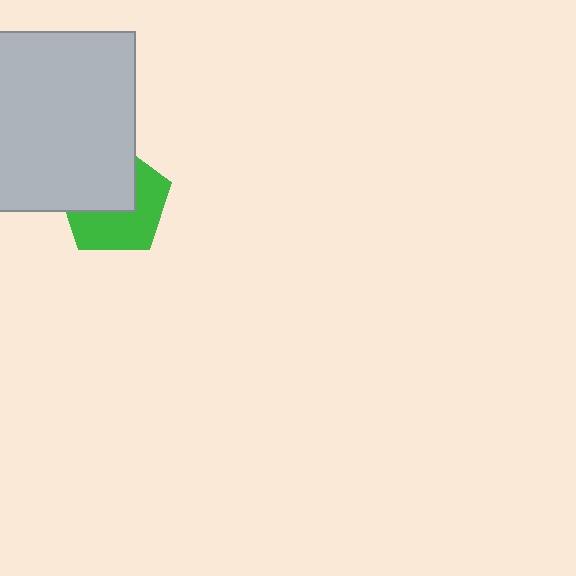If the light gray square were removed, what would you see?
You would see the complete green pentagon.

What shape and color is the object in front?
The object in front is a light gray square.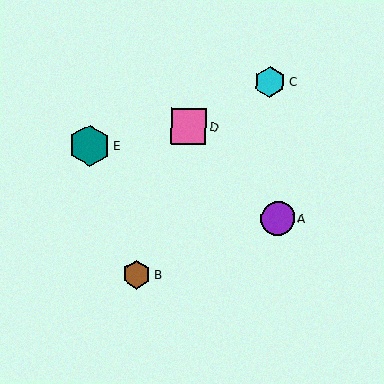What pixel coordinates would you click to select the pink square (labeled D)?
Click at (189, 126) to select the pink square D.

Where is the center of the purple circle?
The center of the purple circle is at (277, 218).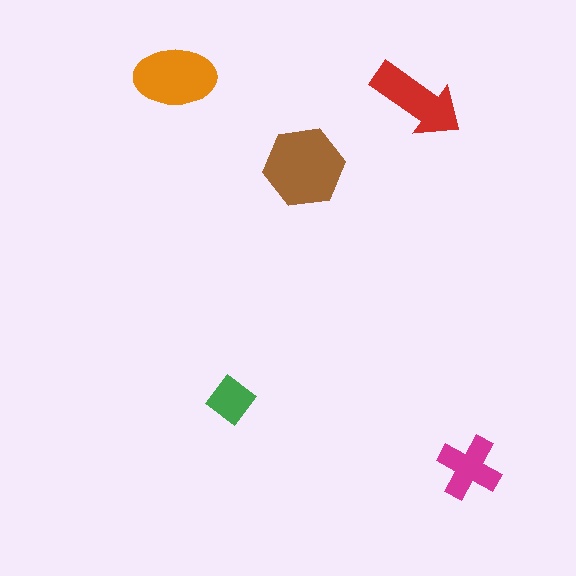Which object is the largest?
The brown hexagon.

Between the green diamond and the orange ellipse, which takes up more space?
The orange ellipse.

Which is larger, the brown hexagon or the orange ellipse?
The brown hexagon.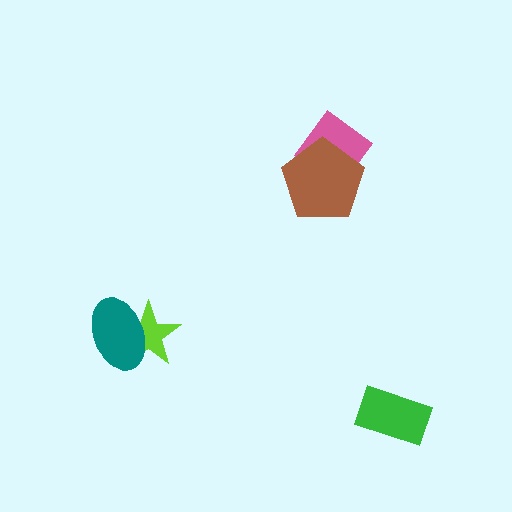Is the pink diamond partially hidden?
Yes, it is partially covered by another shape.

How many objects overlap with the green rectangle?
0 objects overlap with the green rectangle.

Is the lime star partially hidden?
Yes, it is partially covered by another shape.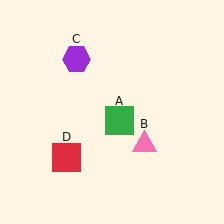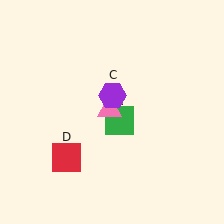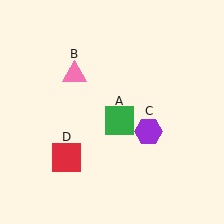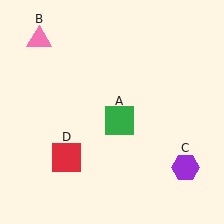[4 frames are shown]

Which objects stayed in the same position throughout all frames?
Green square (object A) and red square (object D) remained stationary.